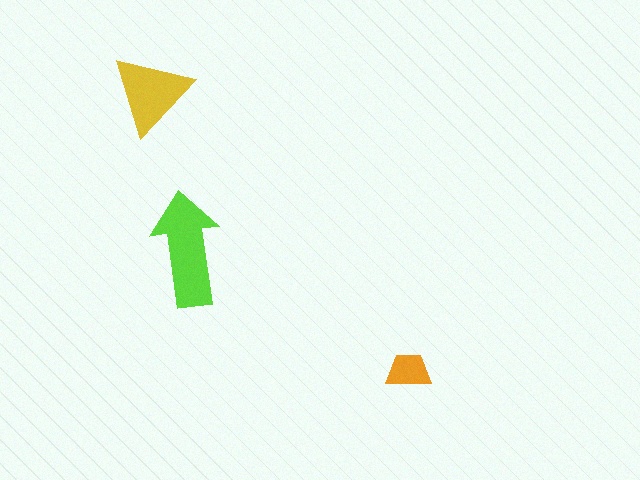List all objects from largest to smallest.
The lime arrow, the yellow triangle, the orange trapezoid.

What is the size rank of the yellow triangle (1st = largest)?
2nd.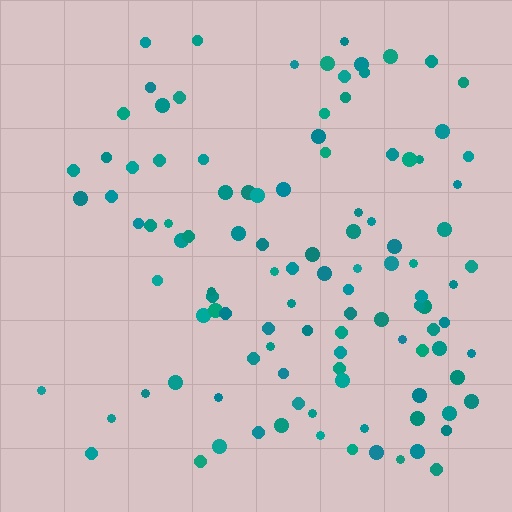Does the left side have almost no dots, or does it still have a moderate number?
Still a moderate number, just noticeably fewer than the right.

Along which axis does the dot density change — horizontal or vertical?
Horizontal.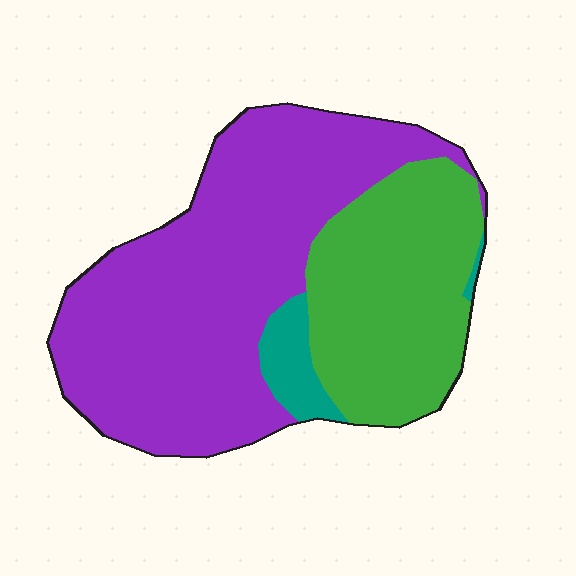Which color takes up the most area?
Purple, at roughly 60%.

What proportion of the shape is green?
Green takes up about one third (1/3) of the shape.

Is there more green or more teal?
Green.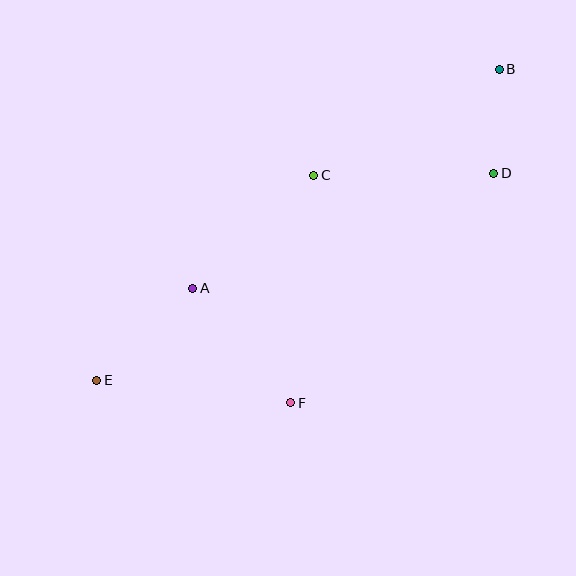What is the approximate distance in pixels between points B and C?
The distance between B and C is approximately 214 pixels.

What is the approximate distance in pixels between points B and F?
The distance between B and F is approximately 393 pixels.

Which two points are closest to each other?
Points B and D are closest to each other.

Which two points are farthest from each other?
Points B and E are farthest from each other.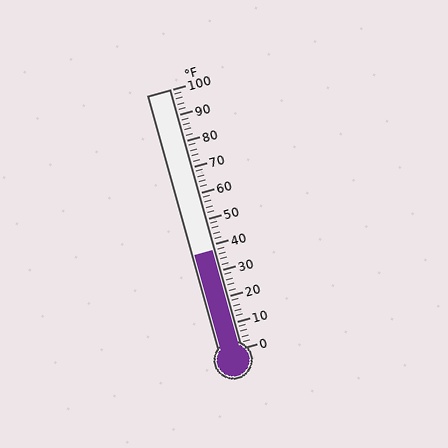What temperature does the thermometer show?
The thermometer shows approximately 38°F.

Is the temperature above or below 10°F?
The temperature is above 10°F.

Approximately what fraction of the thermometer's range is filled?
The thermometer is filled to approximately 40% of its range.